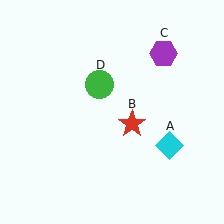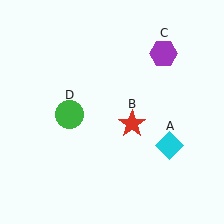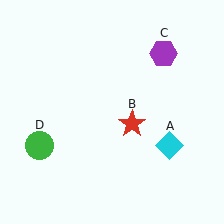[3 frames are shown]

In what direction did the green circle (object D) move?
The green circle (object D) moved down and to the left.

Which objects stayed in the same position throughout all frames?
Cyan diamond (object A) and red star (object B) and purple hexagon (object C) remained stationary.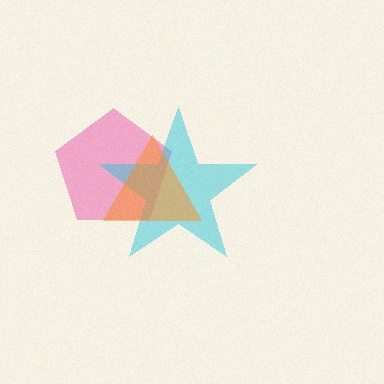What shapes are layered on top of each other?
The layered shapes are: a pink pentagon, a cyan star, an orange triangle.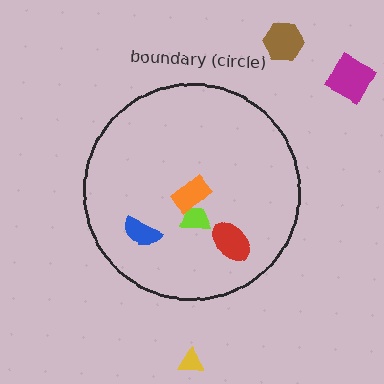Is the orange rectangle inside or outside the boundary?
Inside.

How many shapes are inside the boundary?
4 inside, 3 outside.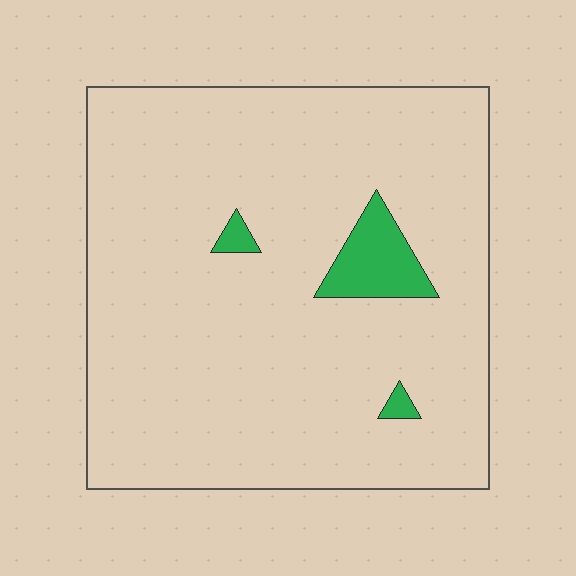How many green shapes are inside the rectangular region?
3.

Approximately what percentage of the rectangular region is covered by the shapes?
Approximately 5%.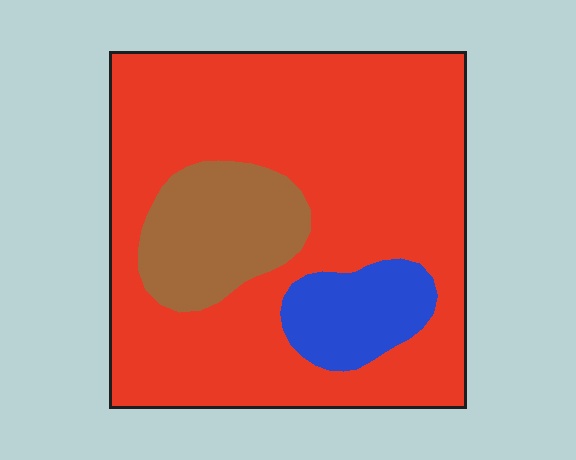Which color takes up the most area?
Red, at roughly 75%.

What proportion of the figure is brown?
Brown takes up less than a quarter of the figure.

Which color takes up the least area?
Blue, at roughly 10%.